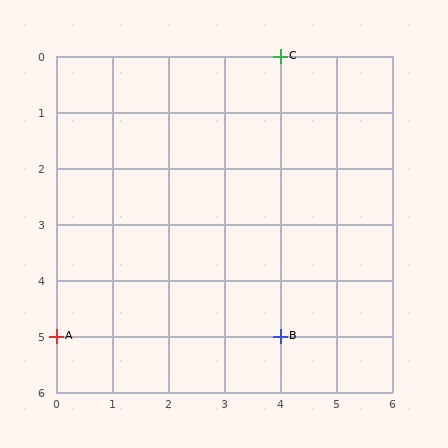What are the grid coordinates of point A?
Point A is at grid coordinates (0, 5).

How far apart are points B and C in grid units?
Points B and C are 5 rows apart.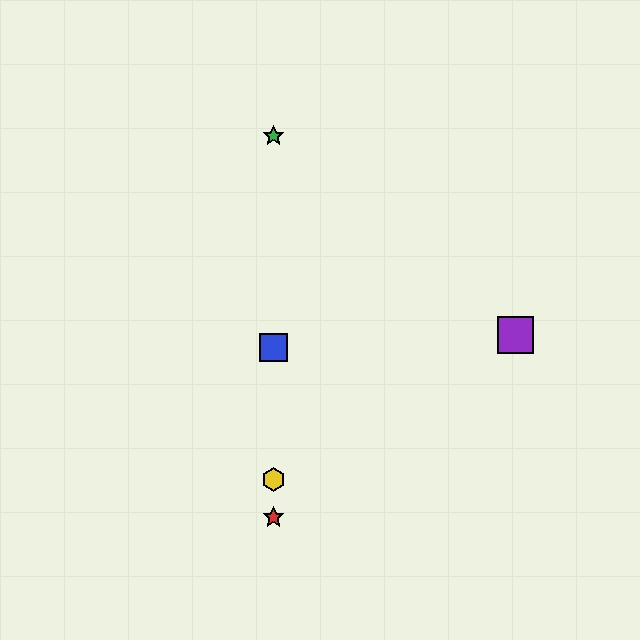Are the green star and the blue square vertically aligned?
Yes, both are at x≈273.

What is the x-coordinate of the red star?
The red star is at x≈273.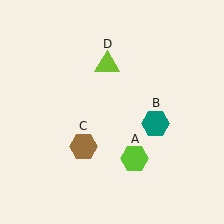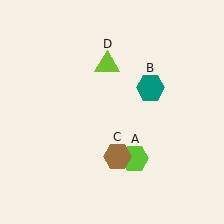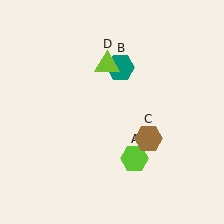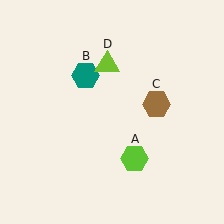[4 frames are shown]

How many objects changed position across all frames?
2 objects changed position: teal hexagon (object B), brown hexagon (object C).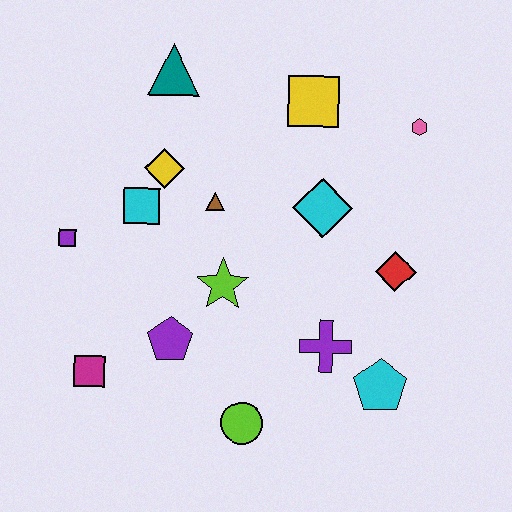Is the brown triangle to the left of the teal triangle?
No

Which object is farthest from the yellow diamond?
The cyan pentagon is farthest from the yellow diamond.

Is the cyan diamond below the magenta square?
No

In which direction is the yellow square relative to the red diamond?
The yellow square is above the red diamond.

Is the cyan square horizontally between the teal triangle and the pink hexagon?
No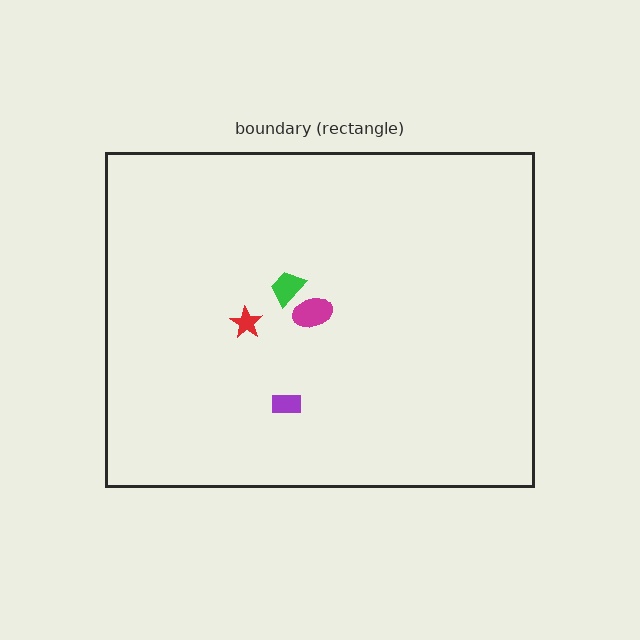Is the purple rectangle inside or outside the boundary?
Inside.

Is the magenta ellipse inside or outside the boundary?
Inside.